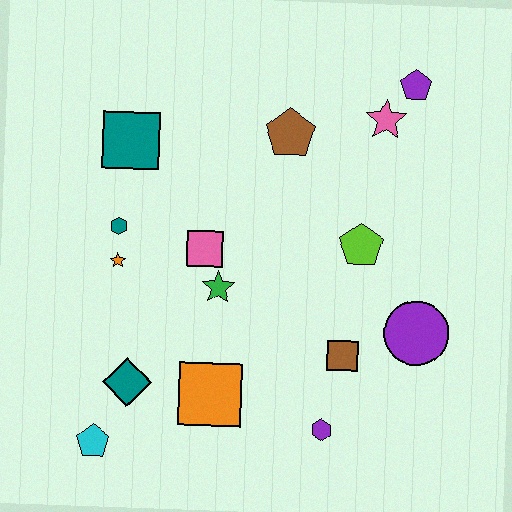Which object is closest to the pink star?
The purple pentagon is closest to the pink star.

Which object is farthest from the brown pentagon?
The cyan pentagon is farthest from the brown pentagon.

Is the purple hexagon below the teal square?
Yes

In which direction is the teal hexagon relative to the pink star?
The teal hexagon is to the left of the pink star.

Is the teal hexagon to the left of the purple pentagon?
Yes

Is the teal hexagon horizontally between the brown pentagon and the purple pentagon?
No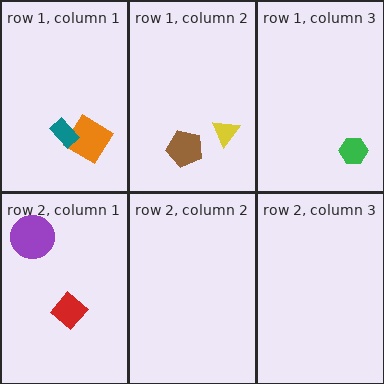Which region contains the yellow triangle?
The row 1, column 2 region.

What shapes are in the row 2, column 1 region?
The purple circle, the red diamond.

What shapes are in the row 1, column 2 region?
The yellow triangle, the brown pentagon.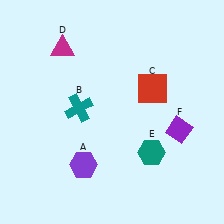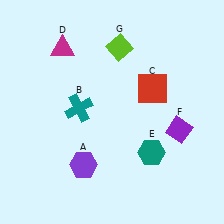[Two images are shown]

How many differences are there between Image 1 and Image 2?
There is 1 difference between the two images.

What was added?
A lime diamond (G) was added in Image 2.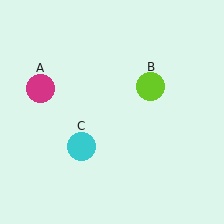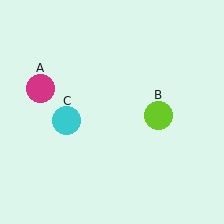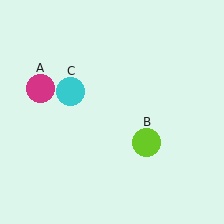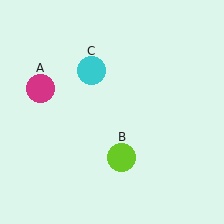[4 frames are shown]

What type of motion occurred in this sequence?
The lime circle (object B), cyan circle (object C) rotated clockwise around the center of the scene.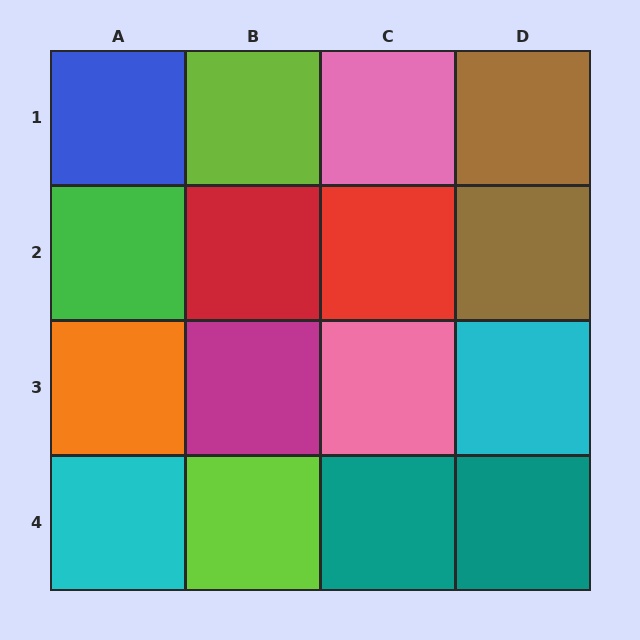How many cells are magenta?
1 cell is magenta.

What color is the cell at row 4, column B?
Lime.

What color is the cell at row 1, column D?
Brown.